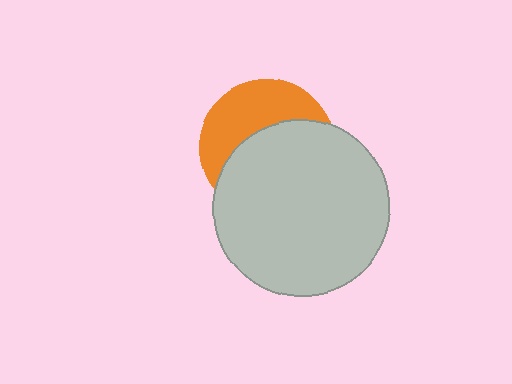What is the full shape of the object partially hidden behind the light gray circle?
The partially hidden object is an orange circle.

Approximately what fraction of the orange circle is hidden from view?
Roughly 59% of the orange circle is hidden behind the light gray circle.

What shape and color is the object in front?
The object in front is a light gray circle.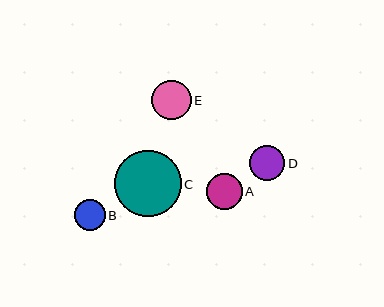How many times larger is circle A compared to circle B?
Circle A is approximately 1.1 times the size of circle B.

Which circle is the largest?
Circle C is the largest with a size of approximately 67 pixels.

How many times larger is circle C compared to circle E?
Circle C is approximately 1.7 times the size of circle E.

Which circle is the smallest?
Circle B is the smallest with a size of approximately 31 pixels.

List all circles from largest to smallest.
From largest to smallest: C, E, D, A, B.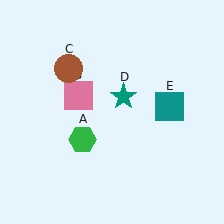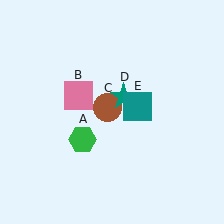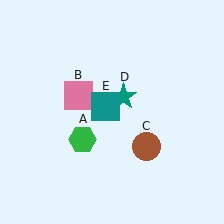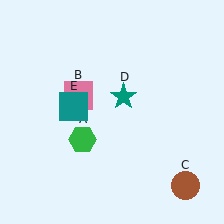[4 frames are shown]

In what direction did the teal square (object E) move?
The teal square (object E) moved left.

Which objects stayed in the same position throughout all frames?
Green hexagon (object A) and pink square (object B) and teal star (object D) remained stationary.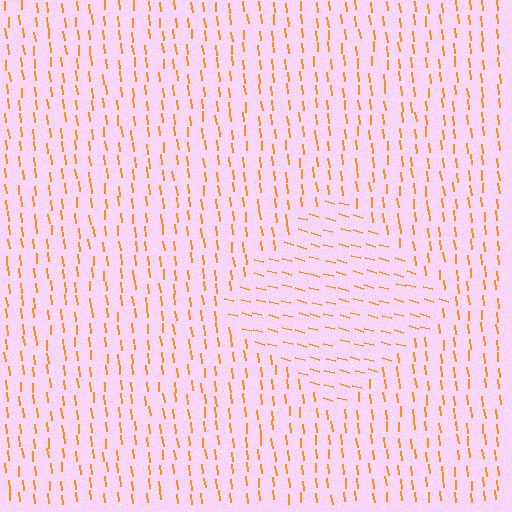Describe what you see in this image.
The image is filled with small orange line segments. A diamond region in the image has lines oriented differently from the surrounding lines, creating a visible texture boundary.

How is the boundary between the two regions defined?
The boundary is defined purely by a change in line orientation (approximately 68 degrees difference). All lines are the same color and thickness.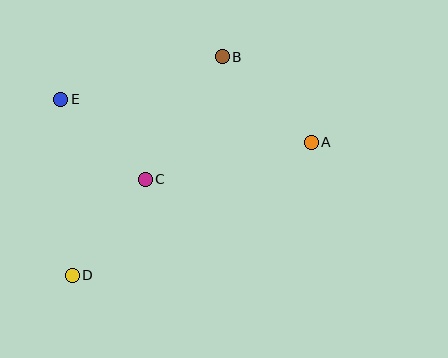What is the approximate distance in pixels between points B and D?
The distance between B and D is approximately 265 pixels.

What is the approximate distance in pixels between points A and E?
The distance between A and E is approximately 254 pixels.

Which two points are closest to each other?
Points C and E are closest to each other.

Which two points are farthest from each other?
Points A and D are farthest from each other.